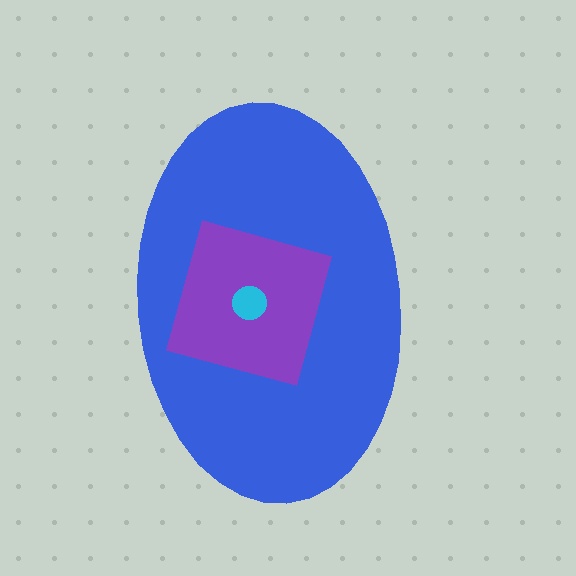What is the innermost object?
The cyan circle.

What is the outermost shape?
The blue ellipse.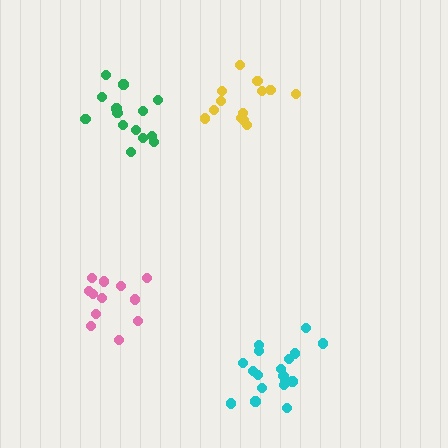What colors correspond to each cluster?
The clusters are colored: pink, cyan, green, yellow.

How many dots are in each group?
Group 1: 12 dots, Group 2: 18 dots, Group 3: 14 dots, Group 4: 13 dots (57 total).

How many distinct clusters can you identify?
There are 4 distinct clusters.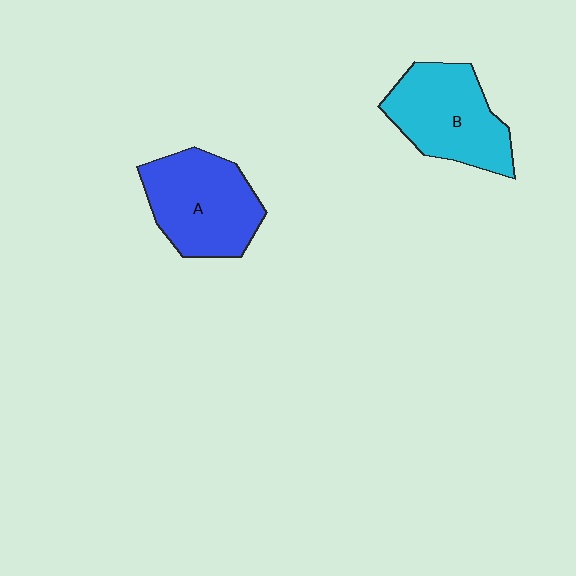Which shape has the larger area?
Shape A (blue).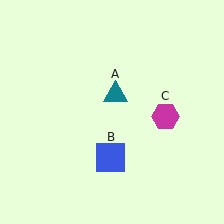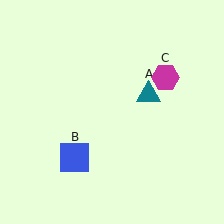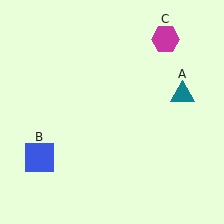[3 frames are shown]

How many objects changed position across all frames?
3 objects changed position: teal triangle (object A), blue square (object B), magenta hexagon (object C).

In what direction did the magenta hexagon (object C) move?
The magenta hexagon (object C) moved up.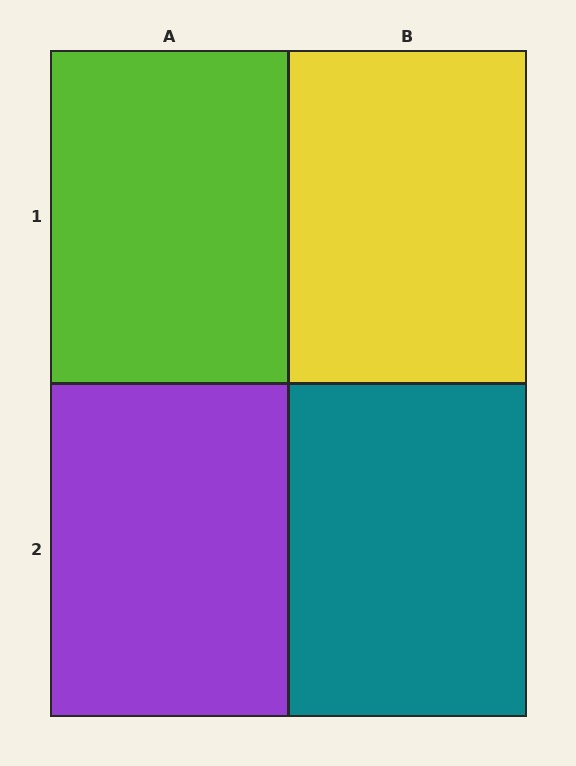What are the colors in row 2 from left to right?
Purple, teal.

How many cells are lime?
1 cell is lime.